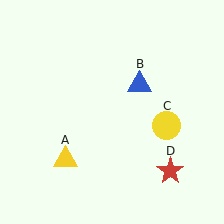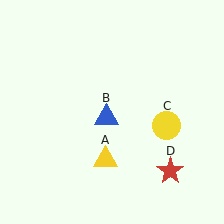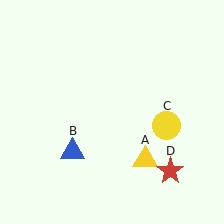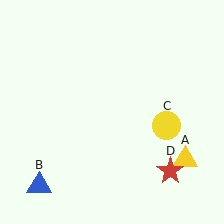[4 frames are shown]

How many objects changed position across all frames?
2 objects changed position: yellow triangle (object A), blue triangle (object B).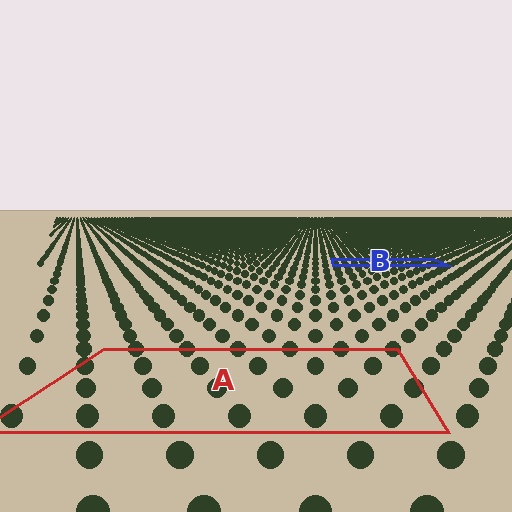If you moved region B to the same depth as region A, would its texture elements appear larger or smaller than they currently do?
They would appear larger. At a closer depth, the same texture elements are projected at a bigger on-screen size.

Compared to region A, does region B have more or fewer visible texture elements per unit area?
Region B has more texture elements per unit area — they are packed more densely because it is farther away.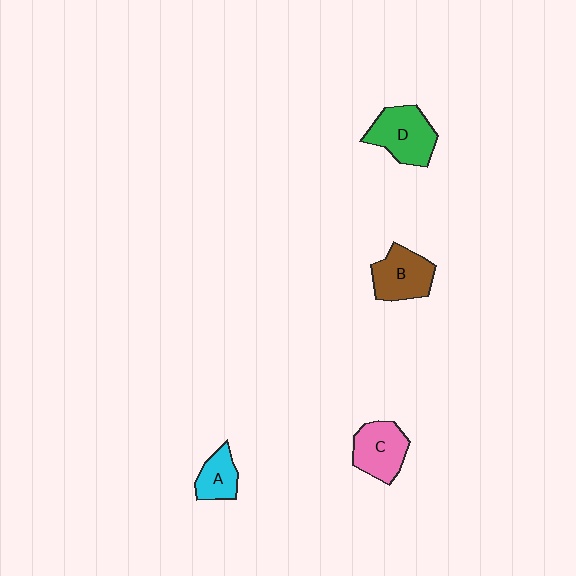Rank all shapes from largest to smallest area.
From largest to smallest: D (green), B (brown), C (pink), A (cyan).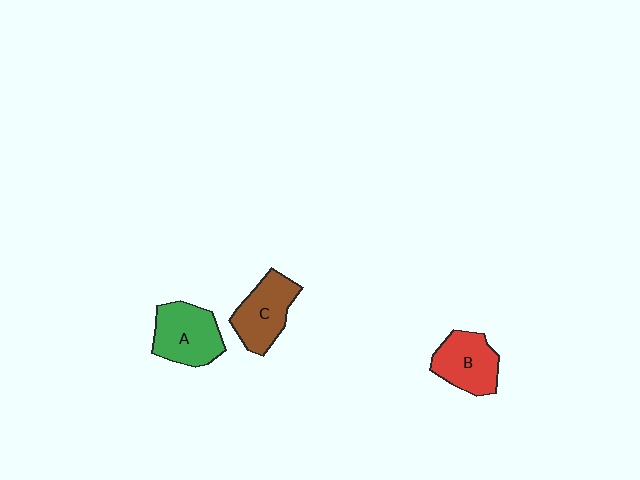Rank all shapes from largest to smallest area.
From largest to smallest: A (green), C (brown), B (red).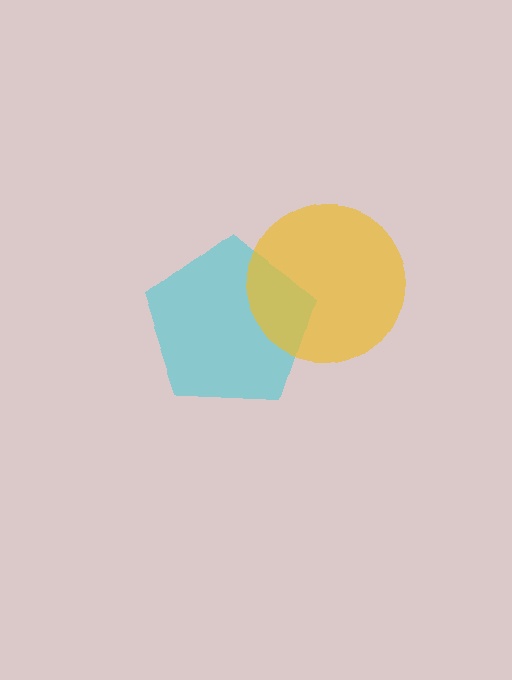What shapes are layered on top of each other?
The layered shapes are: a cyan pentagon, a yellow circle.